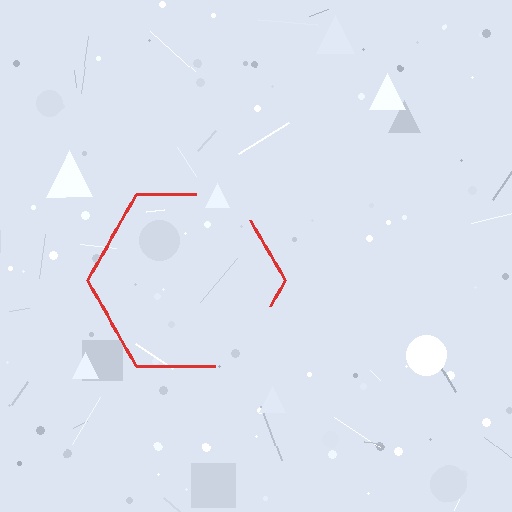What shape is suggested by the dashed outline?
The dashed outline suggests a hexagon.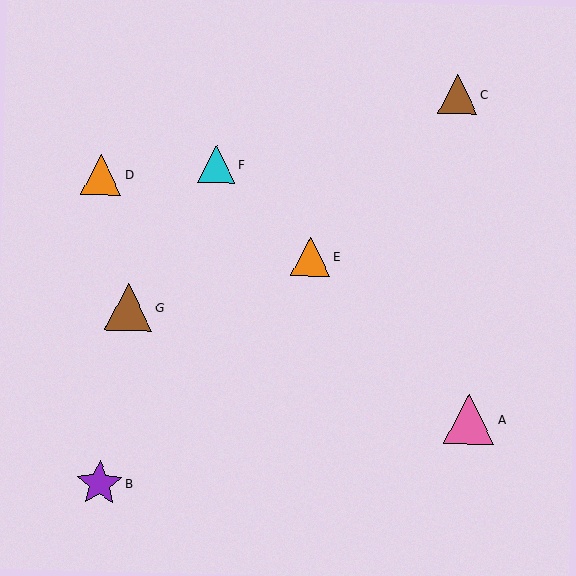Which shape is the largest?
The pink triangle (labeled A) is the largest.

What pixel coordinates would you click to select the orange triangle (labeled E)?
Click at (311, 256) to select the orange triangle E.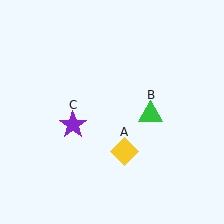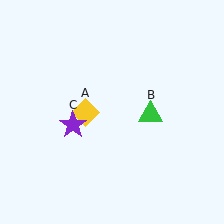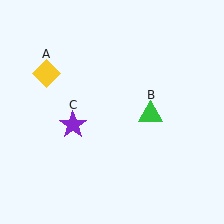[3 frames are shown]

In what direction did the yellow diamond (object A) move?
The yellow diamond (object A) moved up and to the left.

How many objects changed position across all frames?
1 object changed position: yellow diamond (object A).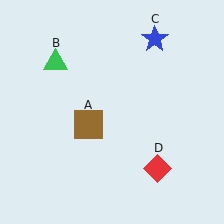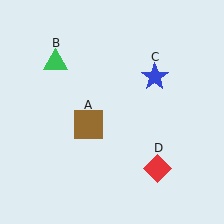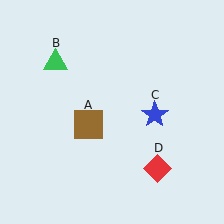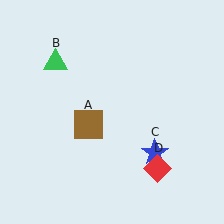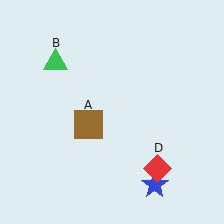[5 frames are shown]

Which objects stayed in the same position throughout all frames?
Brown square (object A) and green triangle (object B) and red diamond (object D) remained stationary.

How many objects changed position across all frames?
1 object changed position: blue star (object C).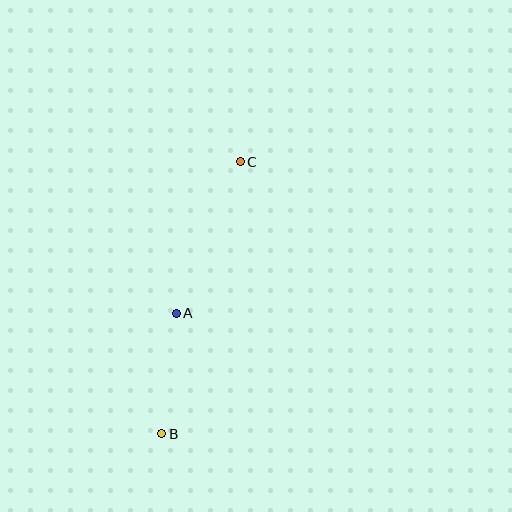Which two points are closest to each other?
Points A and B are closest to each other.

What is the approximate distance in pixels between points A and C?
The distance between A and C is approximately 164 pixels.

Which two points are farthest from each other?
Points B and C are farthest from each other.